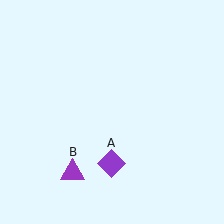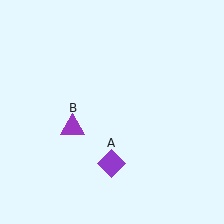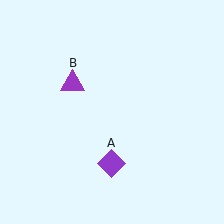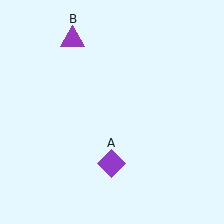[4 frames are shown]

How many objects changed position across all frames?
1 object changed position: purple triangle (object B).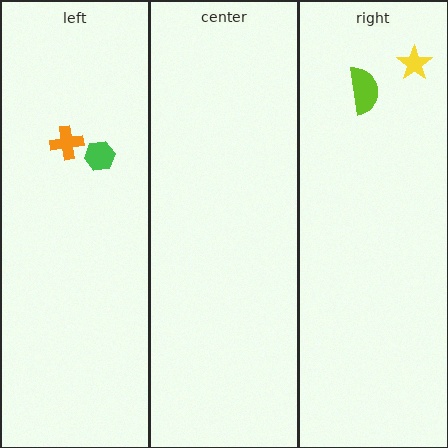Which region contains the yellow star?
The right region.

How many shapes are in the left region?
2.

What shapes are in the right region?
The lime semicircle, the yellow star.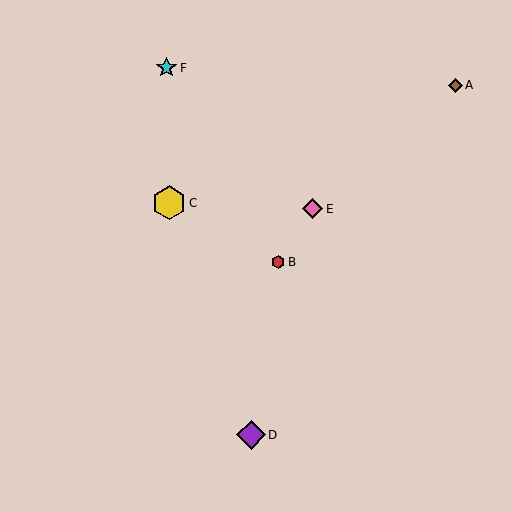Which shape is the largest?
The yellow hexagon (labeled C) is the largest.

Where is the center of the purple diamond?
The center of the purple diamond is at (251, 435).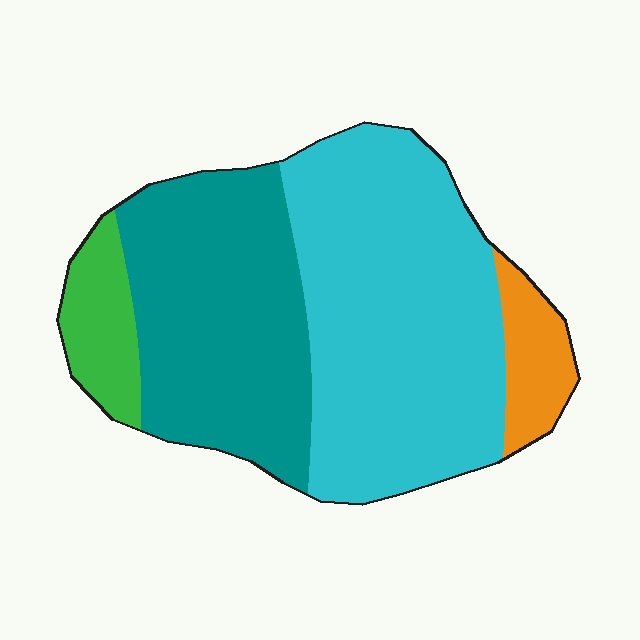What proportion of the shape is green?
Green covers roughly 10% of the shape.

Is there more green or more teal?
Teal.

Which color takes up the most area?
Cyan, at roughly 50%.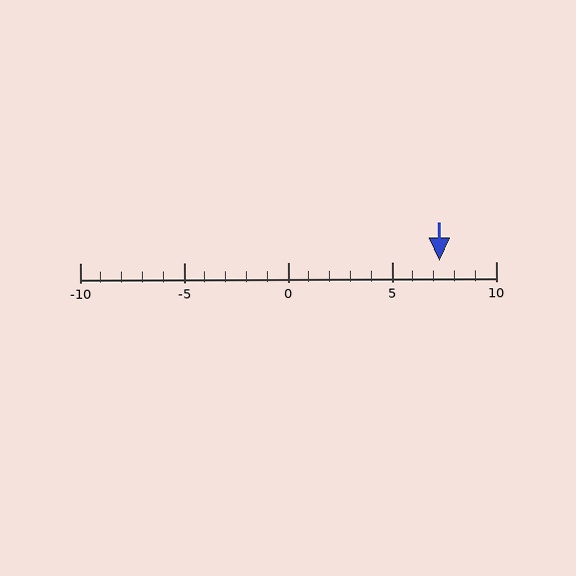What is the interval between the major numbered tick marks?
The major tick marks are spaced 5 units apart.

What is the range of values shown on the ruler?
The ruler shows values from -10 to 10.